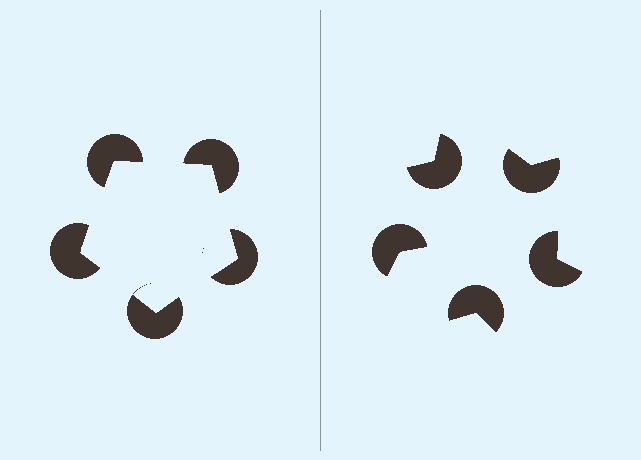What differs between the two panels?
The pac-man discs are positioned identically on both sides; only the wedge orientations differ. On the left they align to a pentagon; on the right they are misaligned.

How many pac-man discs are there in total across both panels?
10 — 5 on each side.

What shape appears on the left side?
An illusory pentagon.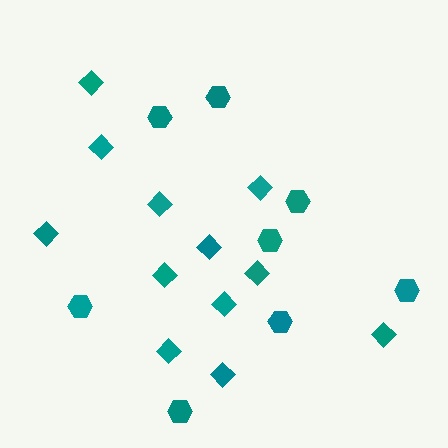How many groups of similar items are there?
There are 2 groups: one group of hexagons (8) and one group of diamonds (12).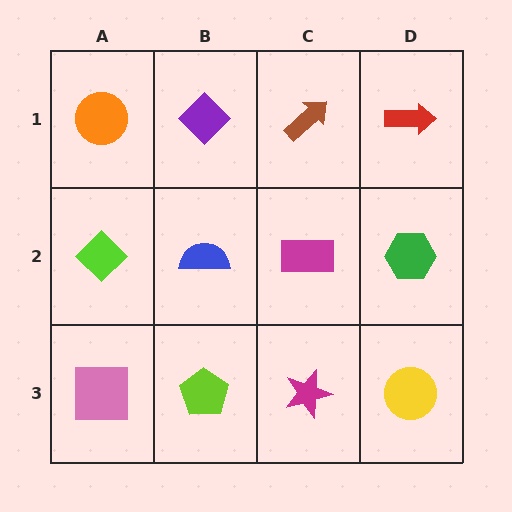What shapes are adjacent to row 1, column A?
A lime diamond (row 2, column A), a purple diamond (row 1, column B).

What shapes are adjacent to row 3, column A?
A lime diamond (row 2, column A), a lime pentagon (row 3, column B).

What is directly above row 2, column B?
A purple diamond.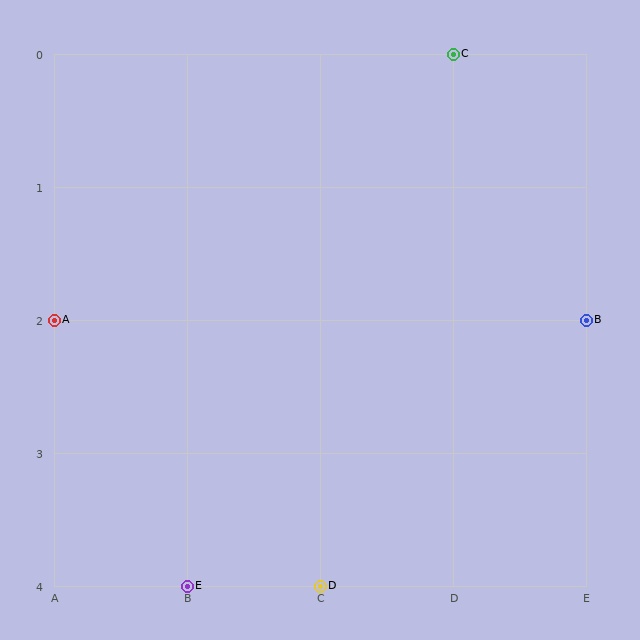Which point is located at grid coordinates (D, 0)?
Point C is at (D, 0).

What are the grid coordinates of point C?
Point C is at grid coordinates (D, 0).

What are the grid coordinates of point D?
Point D is at grid coordinates (C, 4).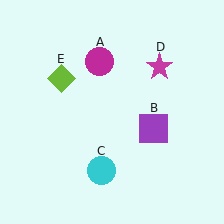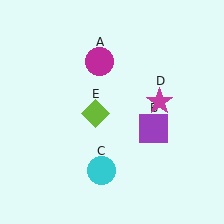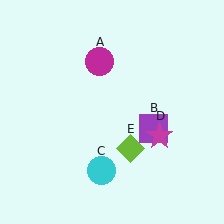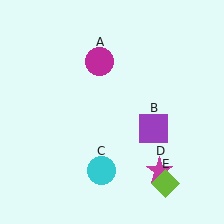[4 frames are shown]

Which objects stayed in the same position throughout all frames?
Magenta circle (object A) and purple square (object B) and cyan circle (object C) remained stationary.